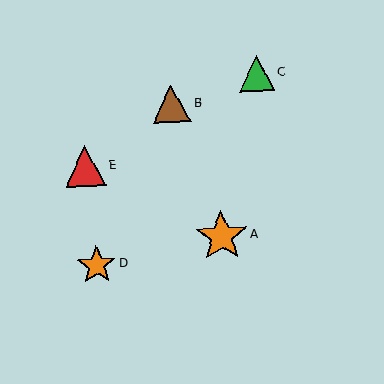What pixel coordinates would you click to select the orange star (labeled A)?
Click at (221, 236) to select the orange star A.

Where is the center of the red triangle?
The center of the red triangle is at (85, 166).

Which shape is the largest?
The orange star (labeled A) is the largest.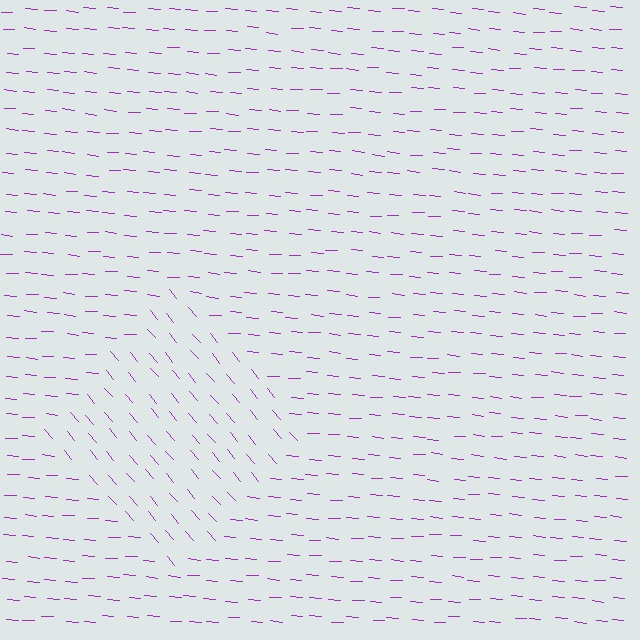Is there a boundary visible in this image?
Yes, there is a texture boundary formed by a change in line orientation.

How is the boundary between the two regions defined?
The boundary is defined purely by a change in line orientation (approximately 45 degrees difference). All lines are the same color and thickness.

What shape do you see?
I see a diamond.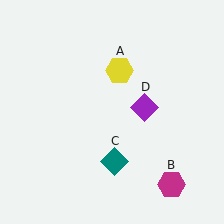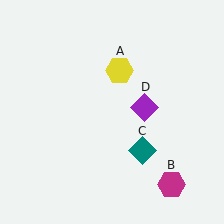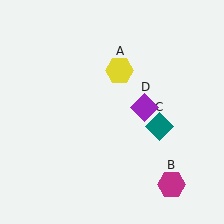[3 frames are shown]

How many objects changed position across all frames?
1 object changed position: teal diamond (object C).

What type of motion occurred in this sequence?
The teal diamond (object C) rotated counterclockwise around the center of the scene.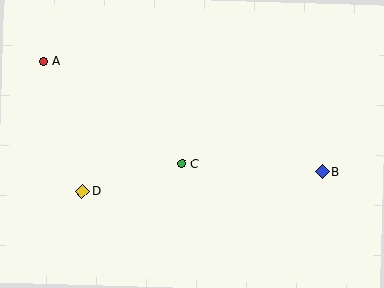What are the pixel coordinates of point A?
Point A is at (44, 61).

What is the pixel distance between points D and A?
The distance between D and A is 136 pixels.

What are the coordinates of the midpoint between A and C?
The midpoint between A and C is at (113, 112).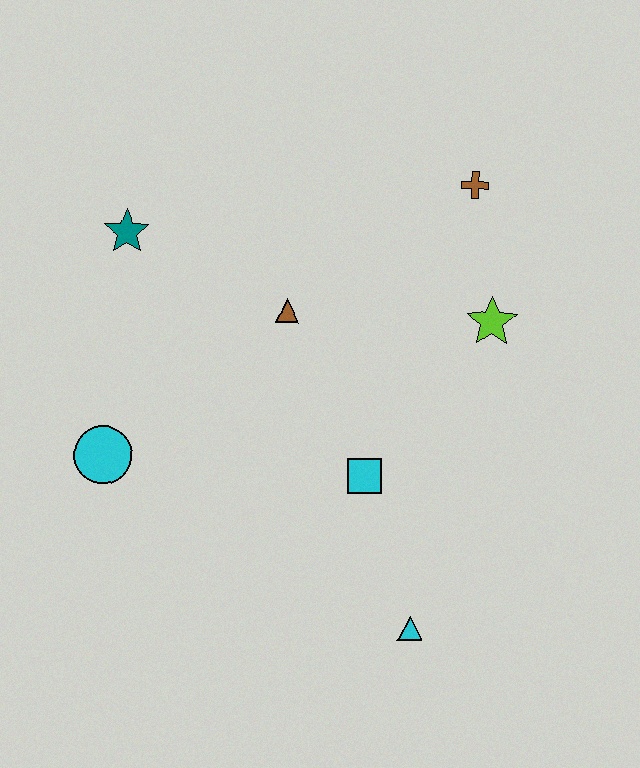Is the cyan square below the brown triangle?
Yes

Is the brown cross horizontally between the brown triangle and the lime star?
Yes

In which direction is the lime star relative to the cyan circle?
The lime star is to the right of the cyan circle.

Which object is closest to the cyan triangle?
The cyan square is closest to the cyan triangle.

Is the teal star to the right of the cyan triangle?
No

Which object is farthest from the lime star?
The cyan circle is farthest from the lime star.